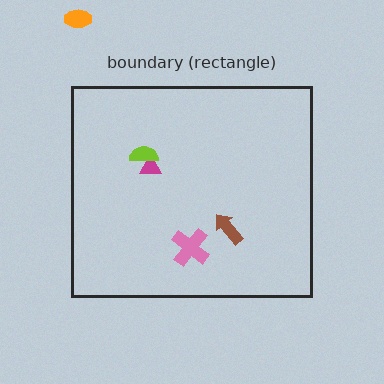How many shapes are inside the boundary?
4 inside, 1 outside.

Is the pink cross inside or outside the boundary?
Inside.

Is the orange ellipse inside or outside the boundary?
Outside.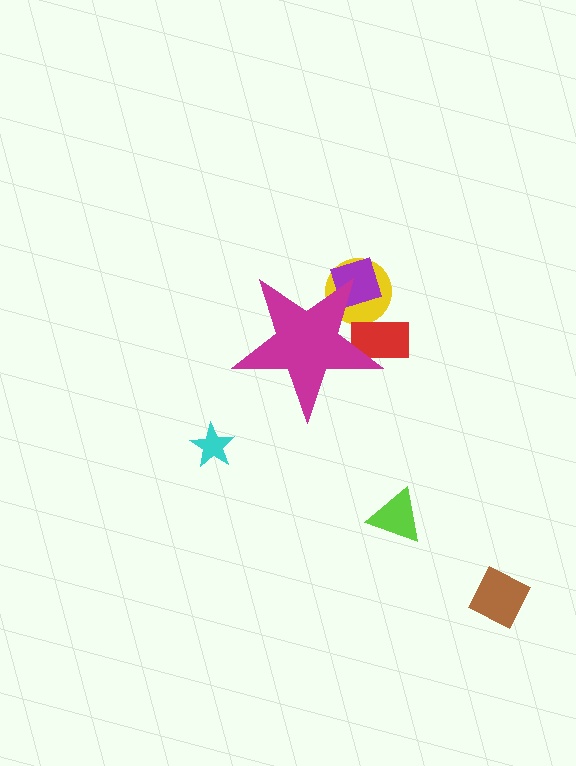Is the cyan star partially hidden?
No, the cyan star is fully visible.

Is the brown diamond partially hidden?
No, the brown diamond is fully visible.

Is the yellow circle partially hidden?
Yes, the yellow circle is partially hidden behind the magenta star.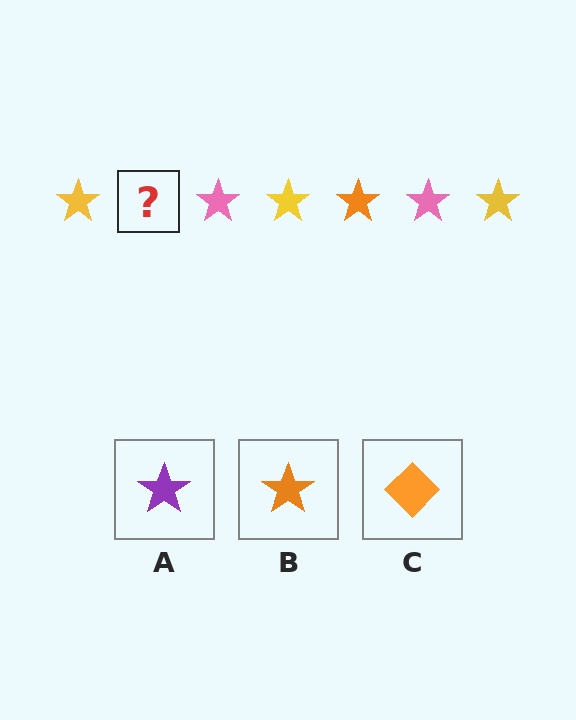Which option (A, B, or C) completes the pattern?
B.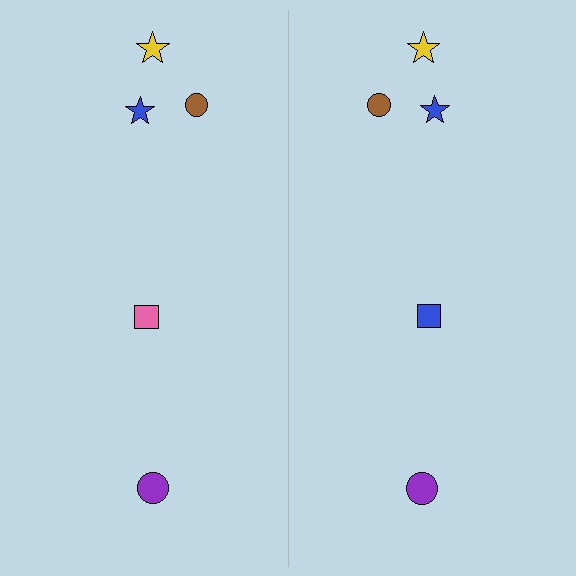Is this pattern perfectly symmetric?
No, the pattern is not perfectly symmetric. The blue square on the right side breaks the symmetry — its mirror counterpart is pink.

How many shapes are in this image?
There are 10 shapes in this image.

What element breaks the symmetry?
The blue square on the right side breaks the symmetry — its mirror counterpart is pink.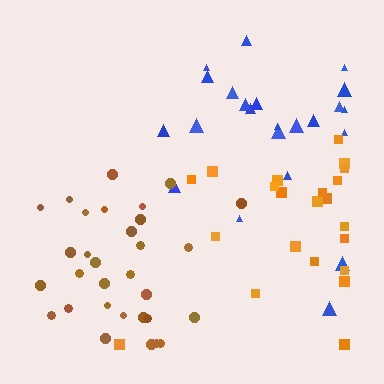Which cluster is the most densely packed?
Brown.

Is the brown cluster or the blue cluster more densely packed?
Brown.